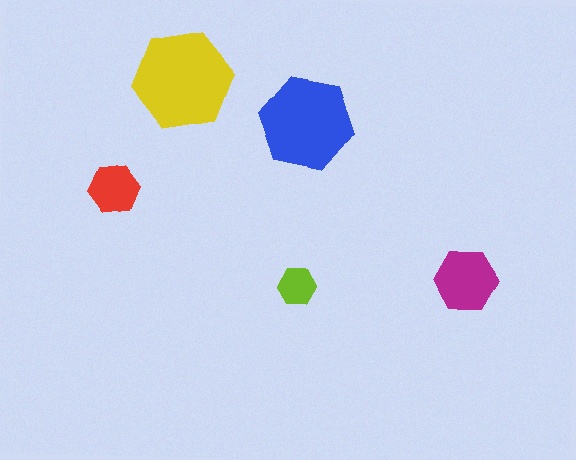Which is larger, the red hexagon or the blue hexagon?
The blue one.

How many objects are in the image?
There are 5 objects in the image.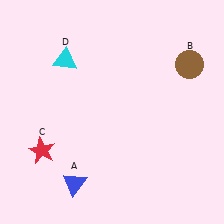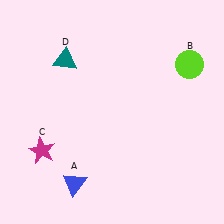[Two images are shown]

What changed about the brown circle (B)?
In Image 1, B is brown. In Image 2, it changed to lime.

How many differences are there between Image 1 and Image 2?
There are 3 differences between the two images.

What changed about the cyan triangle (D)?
In Image 1, D is cyan. In Image 2, it changed to teal.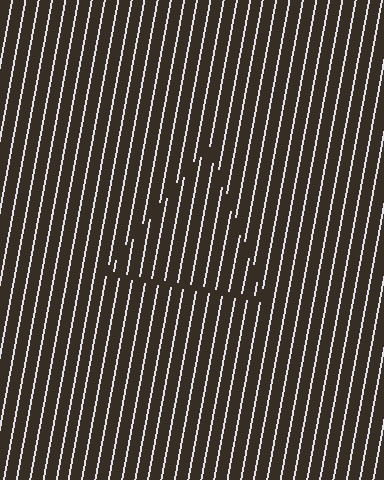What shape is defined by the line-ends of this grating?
An illusory triangle. The interior of the shape contains the same grating, shifted by half a period — the contour is defined by the phase discontinuity where line-ends from the inner and outer gratings abut.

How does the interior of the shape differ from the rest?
The interior of the shape contains the same grating, shifted by half a period — the contour is defined by the phase discontinuity where line-ends from the inner and outer gratings abut.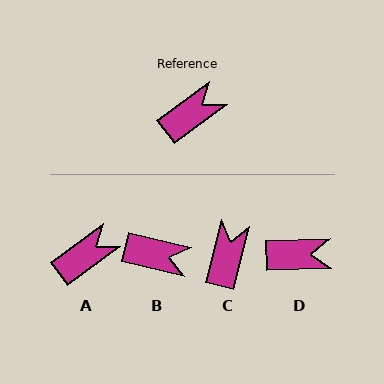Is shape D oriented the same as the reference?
No, it is off by about 34 degrees.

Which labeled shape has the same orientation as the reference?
A.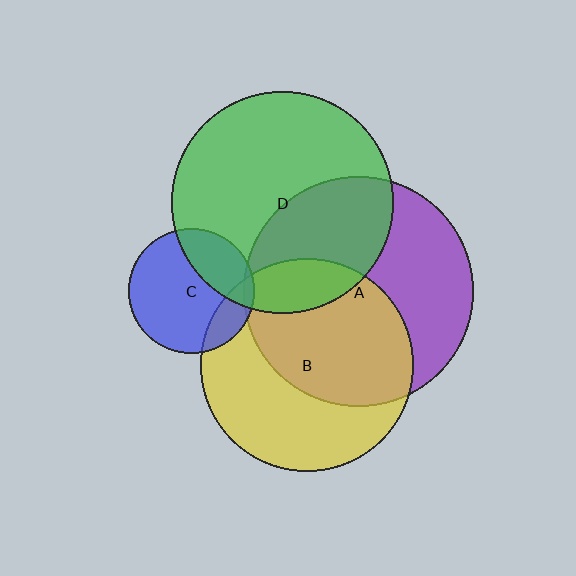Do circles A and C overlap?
Yes.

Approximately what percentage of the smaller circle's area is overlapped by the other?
Approximately 5%.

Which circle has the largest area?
Circle A (purple).